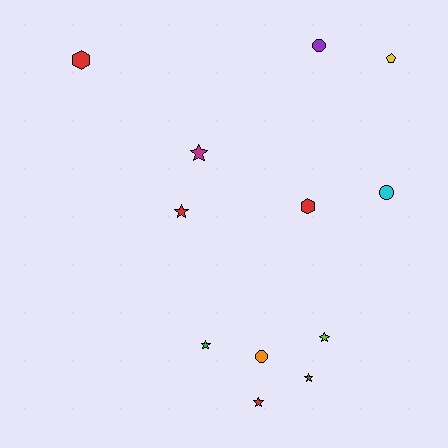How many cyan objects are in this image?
There is 1 cyan object.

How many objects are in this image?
There are 12 objects.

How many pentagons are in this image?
There is 1 pentagon.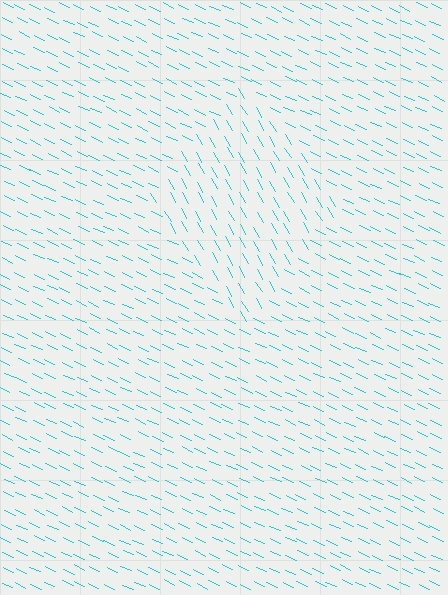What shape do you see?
I see a diamond.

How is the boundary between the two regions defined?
The boundary is defined purely by a change in line orientation (approximately 35 degrees difference). All lines are the same color and thickness.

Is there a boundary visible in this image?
Yes, there is a texture boundary formed by a change in line orientation.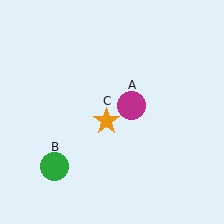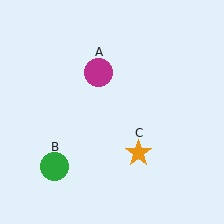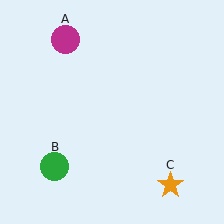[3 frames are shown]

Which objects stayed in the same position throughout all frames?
Green circle (object B) remained stationary.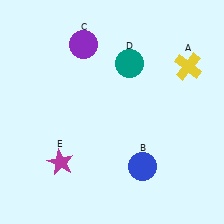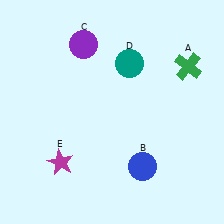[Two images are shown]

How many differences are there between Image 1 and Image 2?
There is 1 difference between the two images.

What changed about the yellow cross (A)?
In Image 1, A is yellow. In Image 2, it changed to green.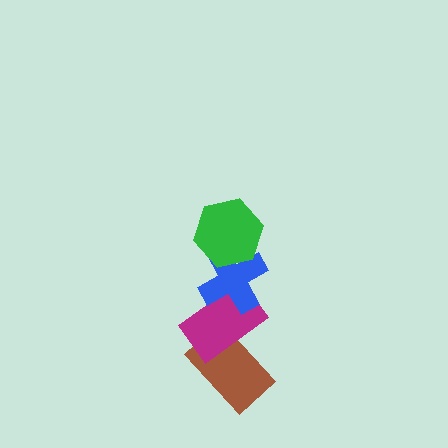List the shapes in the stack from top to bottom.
From top to bottom: the green hexagon, the blue cross, the magenta rectangle, the brown rectangle.